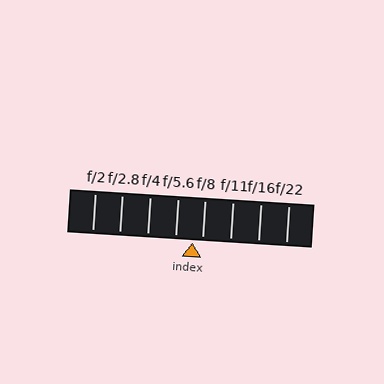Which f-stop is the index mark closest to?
The index mark is closest to f/8.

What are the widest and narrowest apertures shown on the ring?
The widest aperture shown is f/2 and the narrowest is f/22.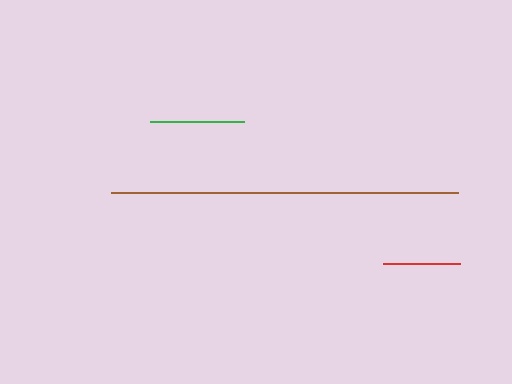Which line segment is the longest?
The brown line is the longest at approximately 348 pixels.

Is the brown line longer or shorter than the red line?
The brown line is longer than the red line.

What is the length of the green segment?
The green segment is approximately 94 pixels long.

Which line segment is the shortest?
The red line is the shortest at approximately 77 pixels.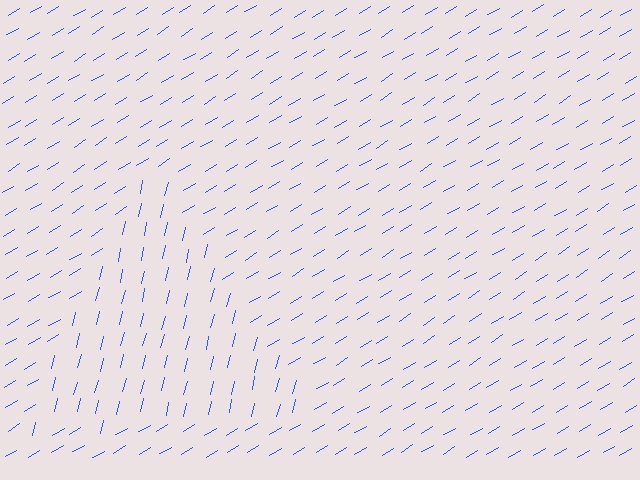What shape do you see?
I see a triangle.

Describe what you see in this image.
The image is filled with small blue line segments. A triangle region in the image has lines oriented differently from the surrounding lines, creating a visible texture boundary.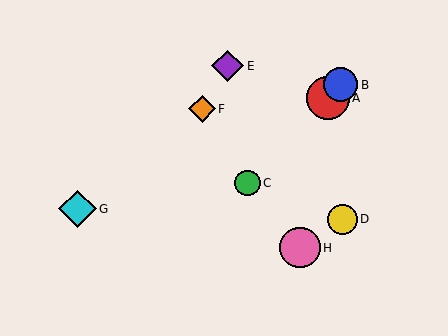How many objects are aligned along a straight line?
3 objects (A, B, C) are aligned along a straight line.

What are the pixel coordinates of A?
Object A is at (328, 98).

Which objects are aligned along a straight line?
Objects A, B, C are aligned along a straight line.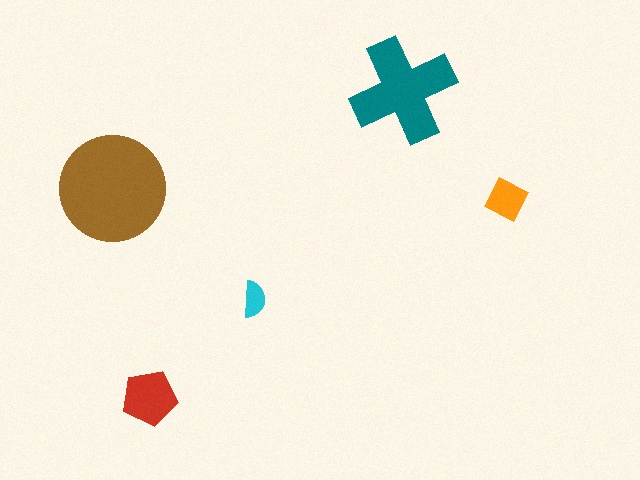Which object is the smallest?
The cyan semicircle.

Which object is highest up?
The teal cross is topmost.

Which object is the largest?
The brown circle.